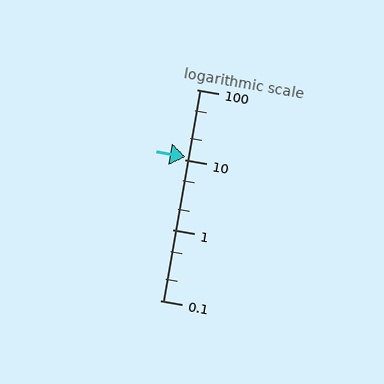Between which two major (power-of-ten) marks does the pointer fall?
The pointer is between 10 and 100.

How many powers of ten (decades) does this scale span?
The scale spans 3 decades, from 0.1 to 100.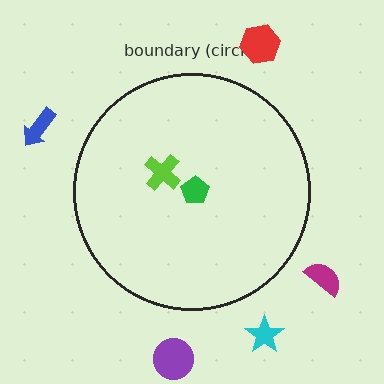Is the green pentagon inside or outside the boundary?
Inside.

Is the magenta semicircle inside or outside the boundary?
Outside.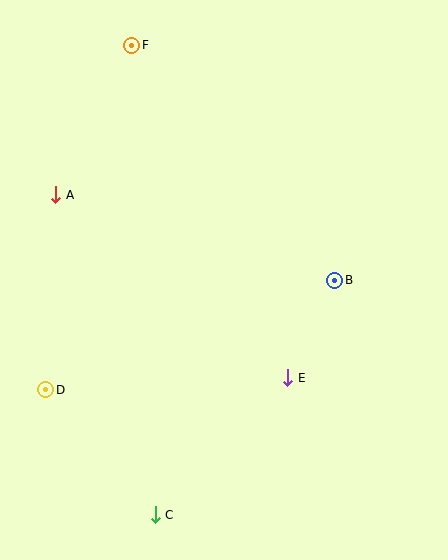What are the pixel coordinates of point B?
Point B is at (335, 280).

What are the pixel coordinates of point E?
Point E is at (288, 378).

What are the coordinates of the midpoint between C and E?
The midpoint between C and E is at (221, 446).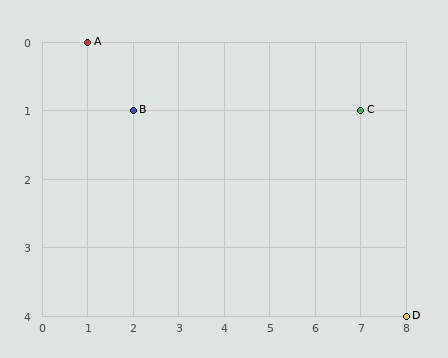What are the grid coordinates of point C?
Point C is at grid coordinates (7, 1).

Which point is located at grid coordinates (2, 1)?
Point B is at (2, 1).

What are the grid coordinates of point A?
Point A is at grid coordinates (1, 0).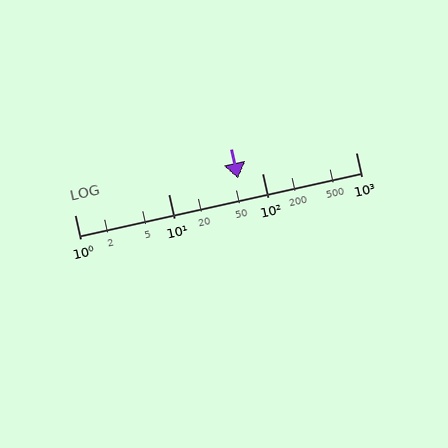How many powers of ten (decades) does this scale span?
The scale spans 3 decades, from 1 to 1000.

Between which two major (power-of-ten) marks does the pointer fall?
The pointer is between 10 and 100.